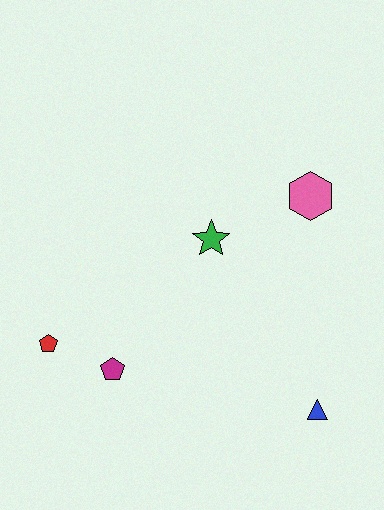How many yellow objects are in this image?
There are no yellow objects.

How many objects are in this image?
There are 5 objects.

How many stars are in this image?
There is 1 star.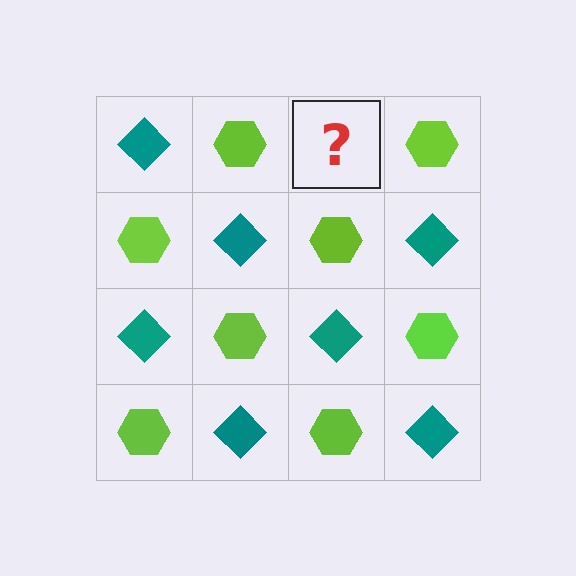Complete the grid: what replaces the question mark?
The question mark should be replaced with a teal diamond.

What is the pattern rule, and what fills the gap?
The rule is that it alternates teal diamond and lime hexagon in a checkerboard pattern. The gap should be filled with a teal diamond.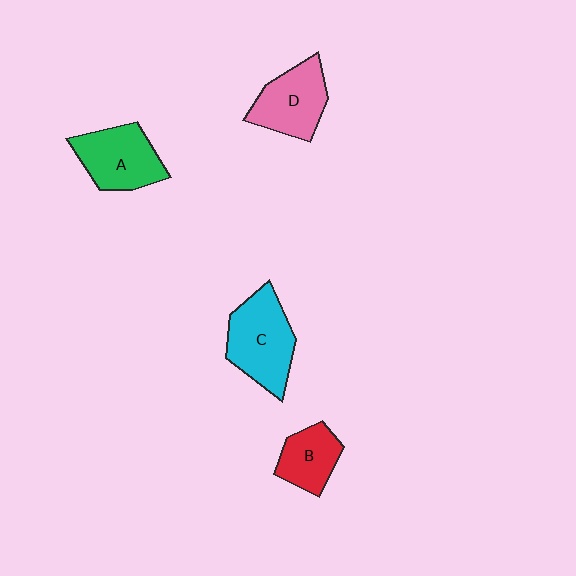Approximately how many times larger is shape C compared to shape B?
Approximately 1.7 times.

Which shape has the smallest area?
Shape B (red).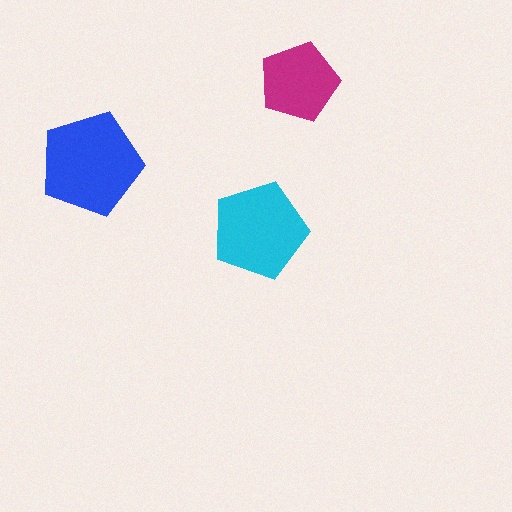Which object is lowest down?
The cyan pentagon is bottommost.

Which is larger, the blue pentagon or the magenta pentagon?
The blue one.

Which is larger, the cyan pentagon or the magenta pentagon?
The cyan one.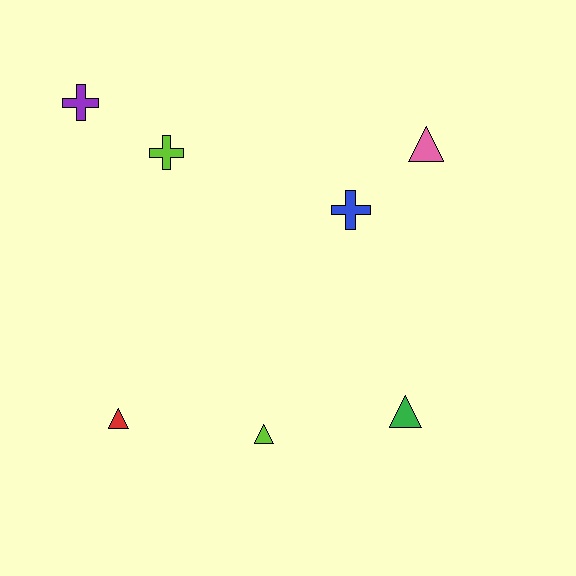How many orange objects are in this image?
There are no orange objects.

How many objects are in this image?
There are 7 objects.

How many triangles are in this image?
There are 4 triangles.